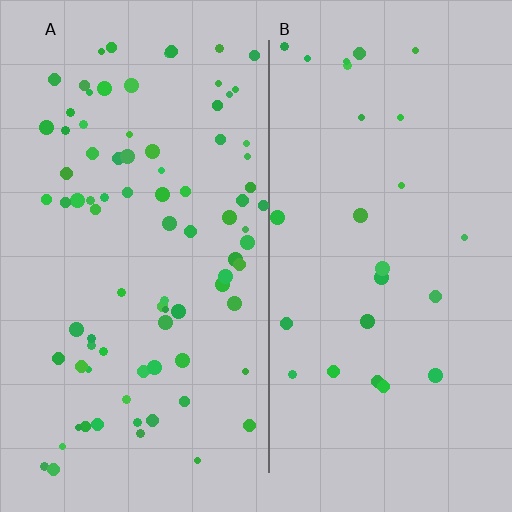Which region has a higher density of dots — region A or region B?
A (the left).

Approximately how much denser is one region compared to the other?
Approximately 3.3× — region A over region B.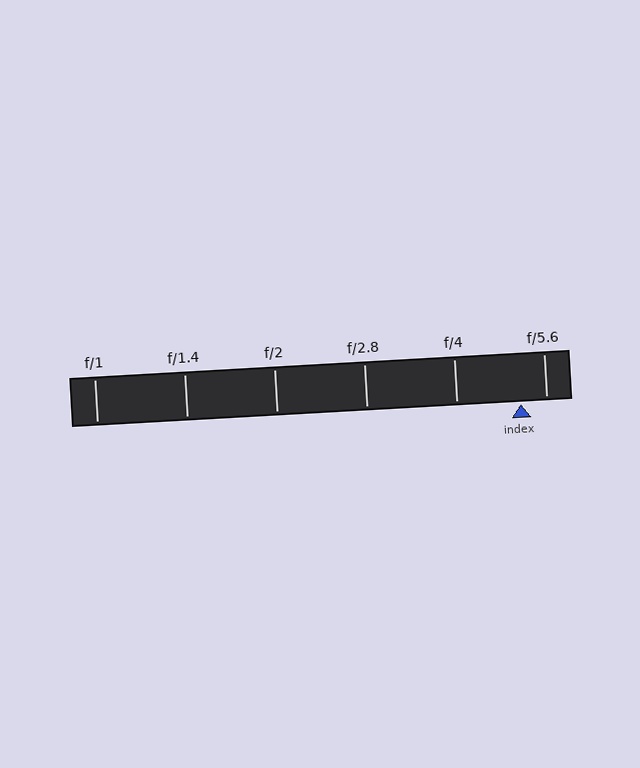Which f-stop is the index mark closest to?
The index mark is closest to f/5.6.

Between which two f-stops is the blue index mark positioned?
The index mark is between f/4 and f/5.6.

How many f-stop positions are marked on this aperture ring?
There are 6 f-stop positions marked.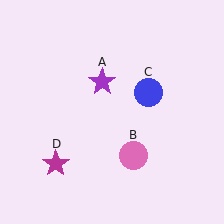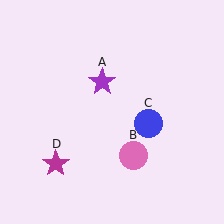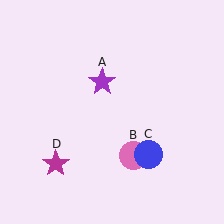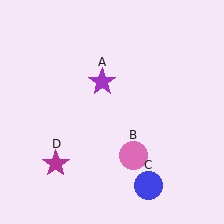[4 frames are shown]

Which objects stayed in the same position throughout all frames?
Purple star (object A) and pink circle (object B) and magenta star (object D) remained stationary.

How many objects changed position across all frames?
1 object changed position: blue circle (object C).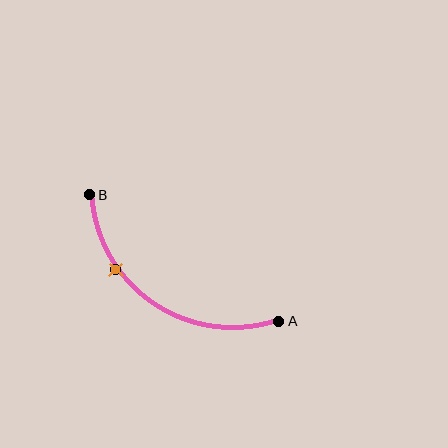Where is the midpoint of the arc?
The arc midpoint is the point on the curve farthest from the straight line joining A and B. It sits below and to the left of that line.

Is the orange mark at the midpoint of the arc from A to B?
No. The orange mark lies on the arc but is closer to endpoint B. The arc midpoint would be at the point on the curve equidistant along the arc from both A and B.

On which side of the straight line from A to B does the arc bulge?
The arc bulges below and to the left of the straight line connecting A and B.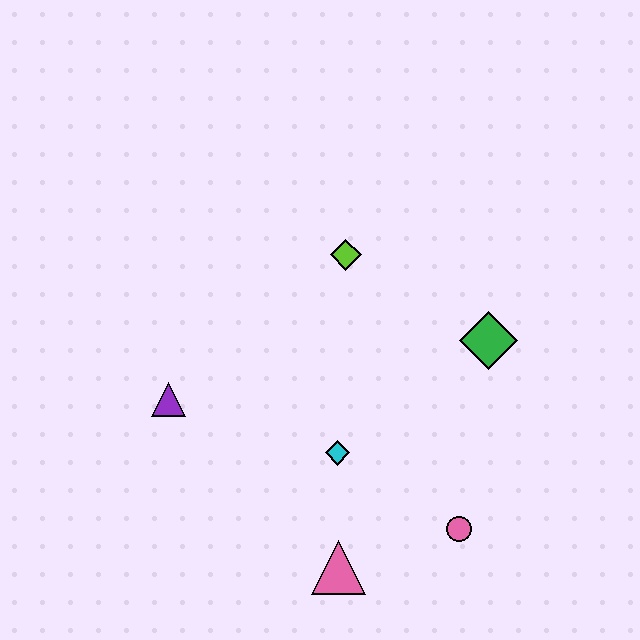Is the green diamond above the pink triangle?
Yes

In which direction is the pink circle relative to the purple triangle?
The pink circle is to the right of the purple triangle.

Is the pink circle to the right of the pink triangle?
Yes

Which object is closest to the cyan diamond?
The pink triangle is closest to the cyan diamond.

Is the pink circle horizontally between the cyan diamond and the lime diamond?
No